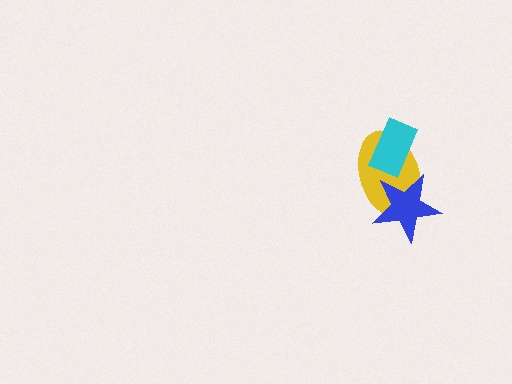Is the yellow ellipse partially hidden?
Yes, it is partially covered by another shape.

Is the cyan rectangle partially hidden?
No, no other shape covers it.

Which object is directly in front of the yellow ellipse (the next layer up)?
The blue star is directly in front of the yellow ellipse.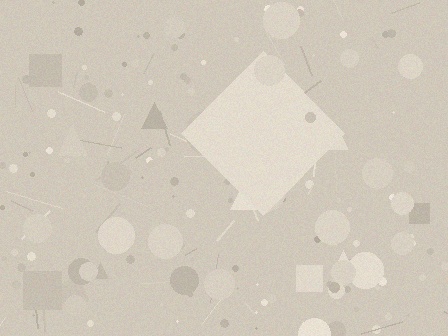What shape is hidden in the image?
A diamond is hidden in the image.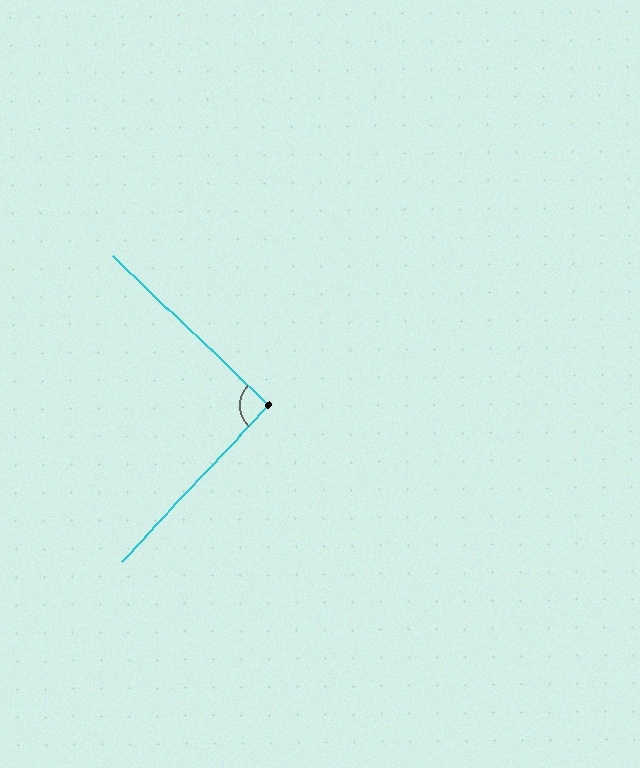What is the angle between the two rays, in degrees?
Approximately 90 degrees.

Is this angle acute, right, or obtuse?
It is approximately a right angle.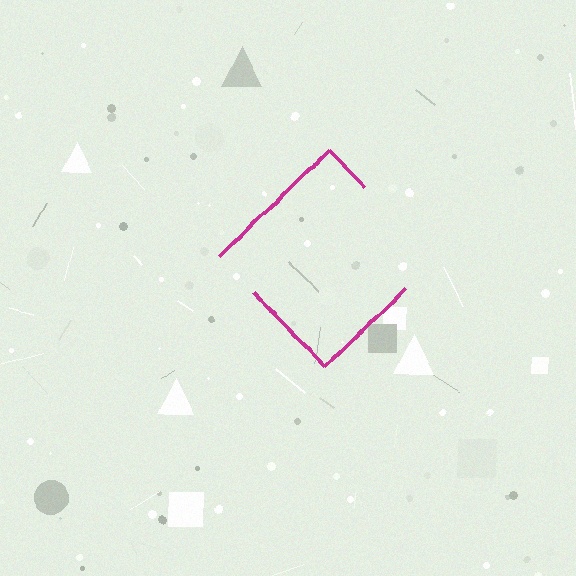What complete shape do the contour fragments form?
The contour fragments form a diamond.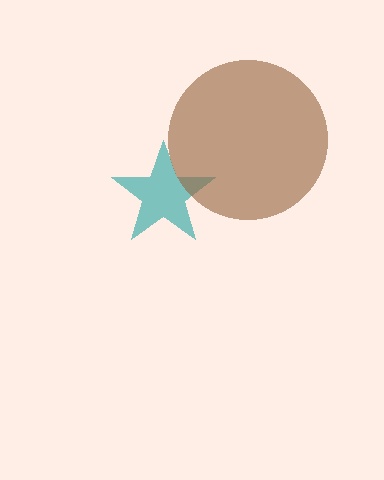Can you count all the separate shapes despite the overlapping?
Yes, there are 2 separate shapes.